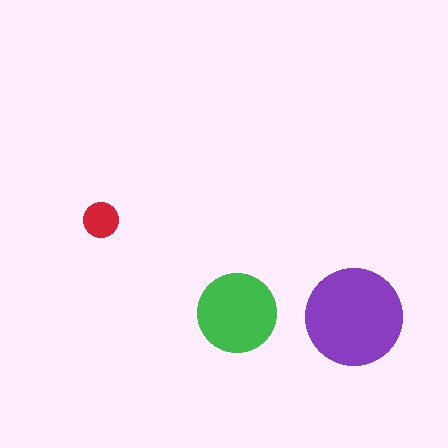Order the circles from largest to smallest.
the purple one, the green one, the red one.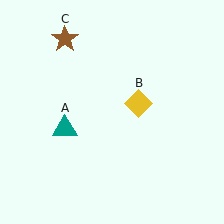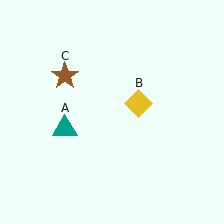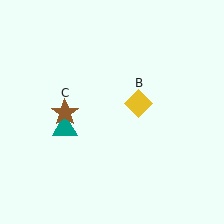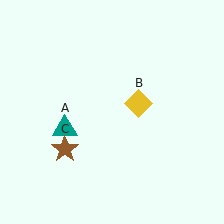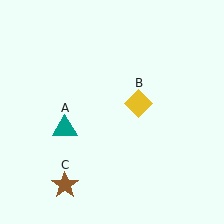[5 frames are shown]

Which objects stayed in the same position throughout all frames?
Teal triangle (object A) and yellow diamond (object B) remained stationary.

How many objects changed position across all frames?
1 object changed position: brown star (object C).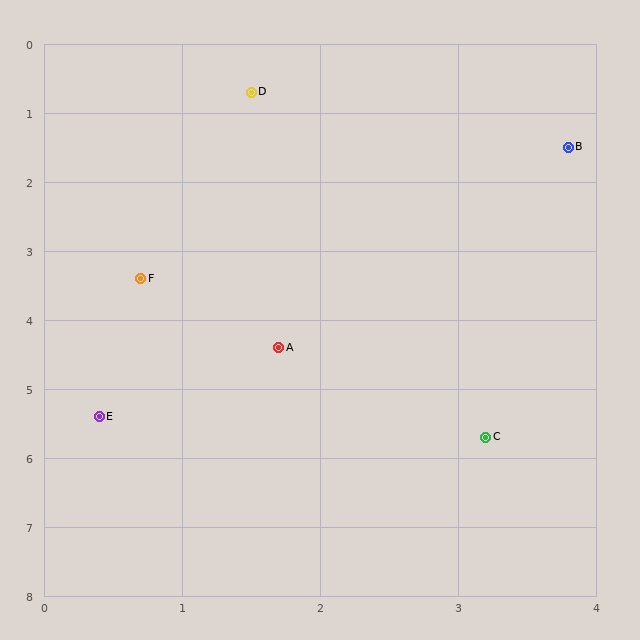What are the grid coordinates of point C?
Point C is at approximately (3.2, 5.7).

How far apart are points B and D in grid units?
Points B and D are about 2.4 grid units apart.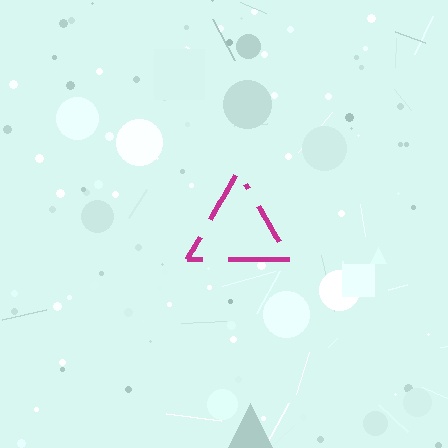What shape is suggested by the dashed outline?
The dashed outline suggests a triangle.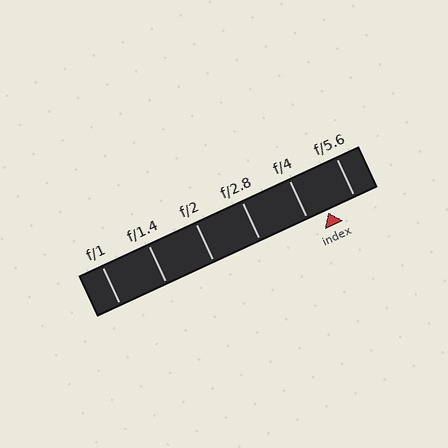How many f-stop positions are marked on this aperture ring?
There are 6 f-stop positions marked.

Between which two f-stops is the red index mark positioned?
The index mark is between f/4 and f/5.6.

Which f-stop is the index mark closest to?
The index mark is closest to f/4.